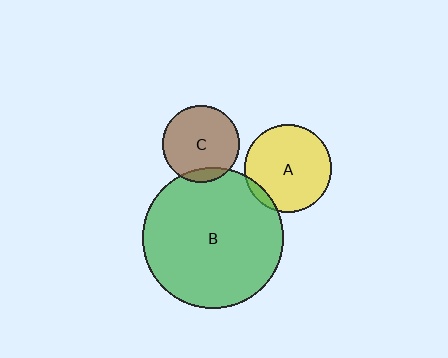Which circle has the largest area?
Circle B (green).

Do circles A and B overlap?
Yes.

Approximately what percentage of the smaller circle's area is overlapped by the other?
Approximately 5%.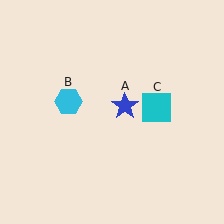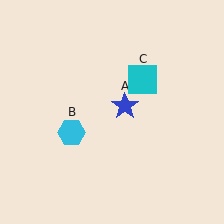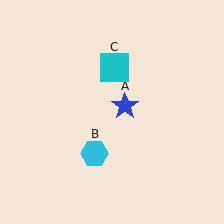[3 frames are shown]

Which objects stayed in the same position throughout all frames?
Blue star (object A) remained stationary.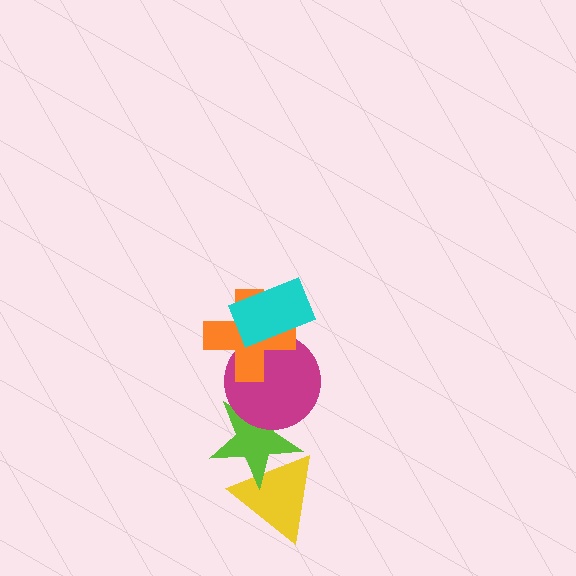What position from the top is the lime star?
The lime star is 4th from the top.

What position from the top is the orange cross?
The orange cross is 2nd from the top.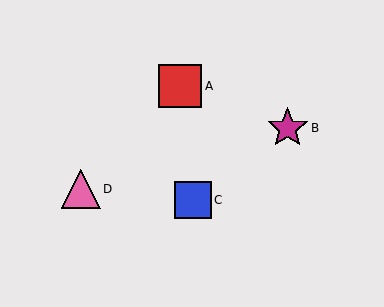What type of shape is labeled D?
Shape D is a pink triangle.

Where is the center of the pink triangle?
The center of the pink triangle is at (81, 189).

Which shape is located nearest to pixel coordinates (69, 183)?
The pink triangle (labeled D) at (81, 189) is nearest to that location.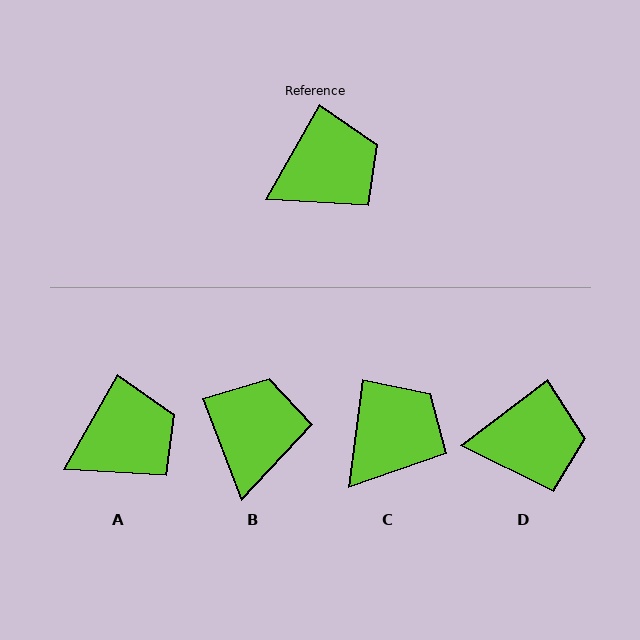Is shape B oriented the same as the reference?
No, it is off by about 51 degrees.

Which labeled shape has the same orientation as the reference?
A.